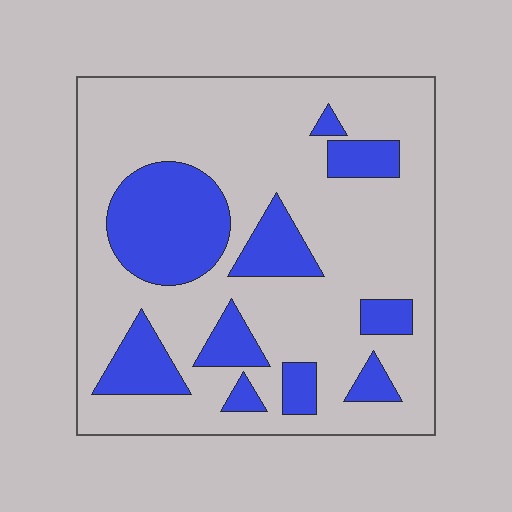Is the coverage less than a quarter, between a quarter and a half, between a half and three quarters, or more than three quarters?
Between a quarter and a half.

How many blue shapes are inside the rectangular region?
10.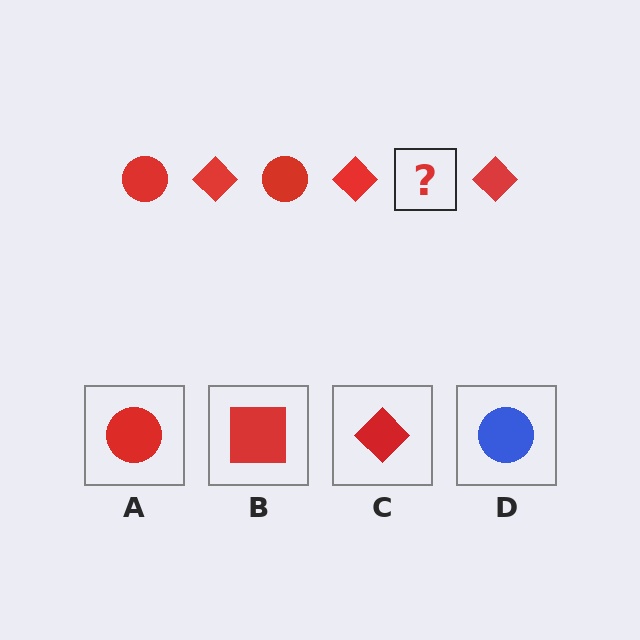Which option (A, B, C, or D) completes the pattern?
A.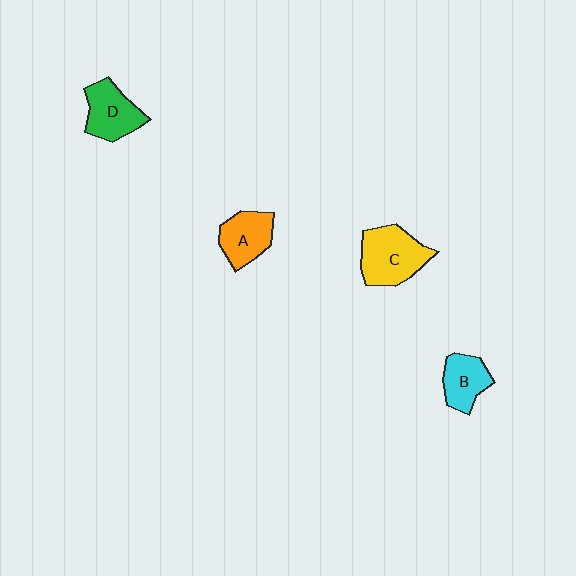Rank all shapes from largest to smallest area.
From largest to smallest: C (yellow), D (green), A (orange), B (cyan).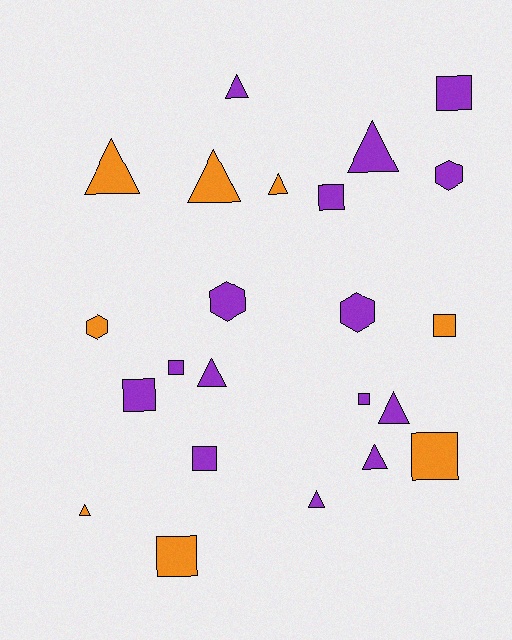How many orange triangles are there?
There are 4 orange triangles.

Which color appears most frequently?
Purple, with 15 objects.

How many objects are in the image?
There are 23 objects.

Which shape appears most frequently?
Triangle, with 10 objects.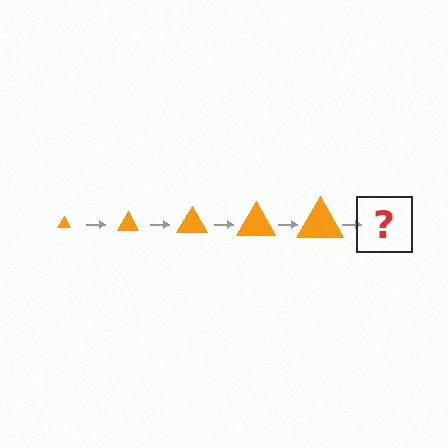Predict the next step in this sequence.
The next step is an orange triangle, larger than the previous one.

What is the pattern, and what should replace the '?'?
The pattern is that the triangle gets progressively larger each step. The '?' should be an orange triangle, larger than the previous one.